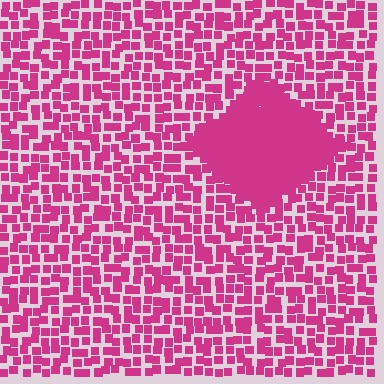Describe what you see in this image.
The image contains small magenta elements arranged at two different densities. A diamond-shaped region is visible where the elements are more densely packed than the surrounding area.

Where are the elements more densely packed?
The elements are more densely packed inside the diamond boundary.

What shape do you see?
I see a diamond.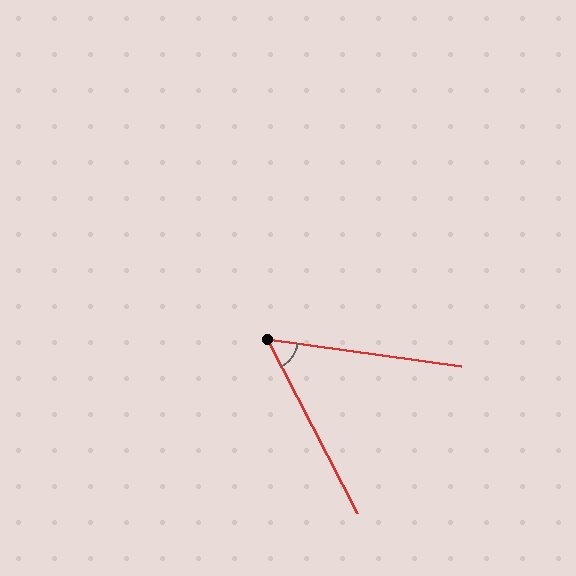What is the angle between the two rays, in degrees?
Approximately 55 degrees.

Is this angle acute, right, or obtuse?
It is acute.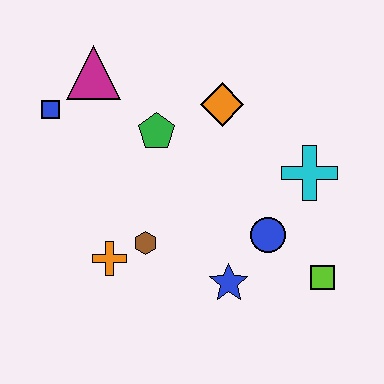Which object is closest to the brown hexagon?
The orange cross is closest to the brown hexagon.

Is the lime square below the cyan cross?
Yes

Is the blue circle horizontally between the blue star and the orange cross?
No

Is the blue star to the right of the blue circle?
No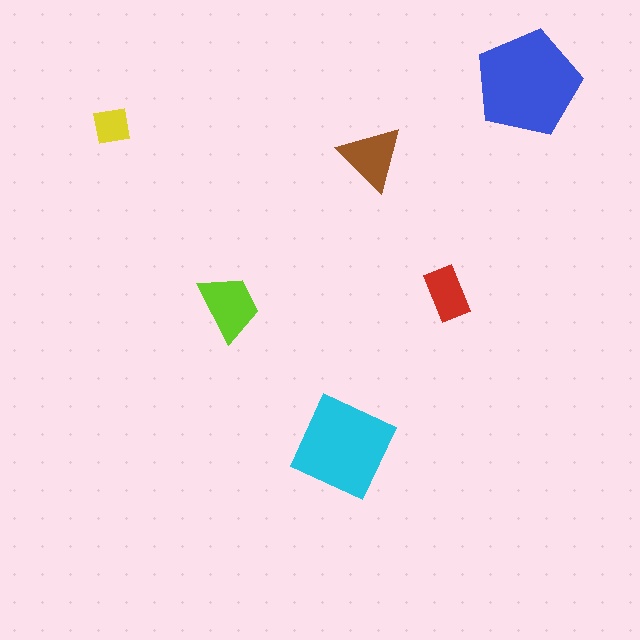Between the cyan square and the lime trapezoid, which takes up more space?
The cyan square.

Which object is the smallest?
The yellow square.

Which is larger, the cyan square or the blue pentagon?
The blue pentagon.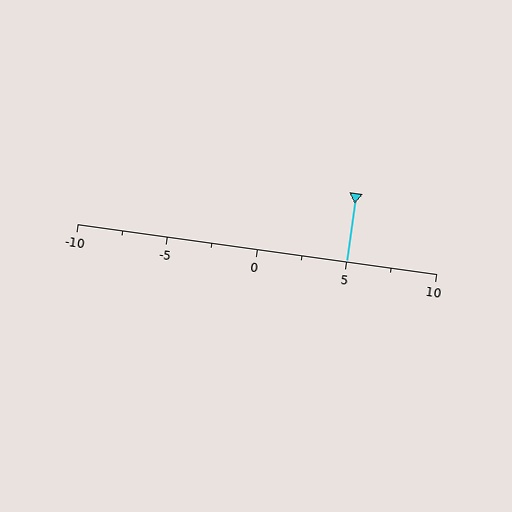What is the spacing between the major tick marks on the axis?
The major ticks are spaced 5 apart.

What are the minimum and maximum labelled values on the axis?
The axis runs from -10 to 10.